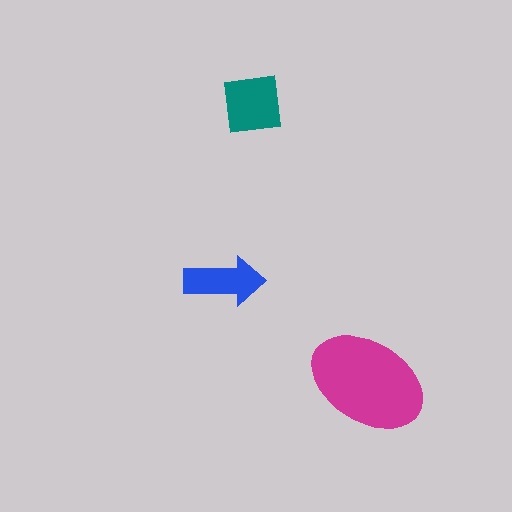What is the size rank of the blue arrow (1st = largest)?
3rd.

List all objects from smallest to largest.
The blue arrow, the teal square, the magenta ellipse.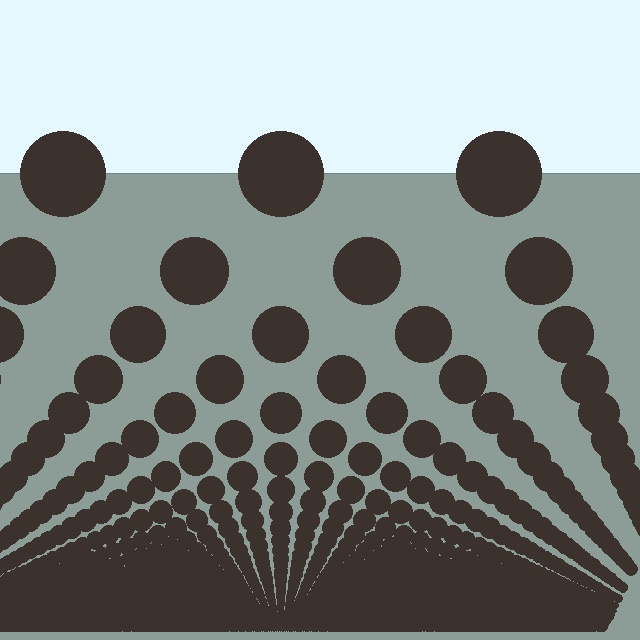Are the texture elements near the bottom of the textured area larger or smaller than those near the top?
Smaller. The gradient is inverted — elements near the bottom are smaller and denser.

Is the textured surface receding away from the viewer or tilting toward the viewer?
The surface appears to tilt toward the viewer. Texture elements get larger and sparser toward the top.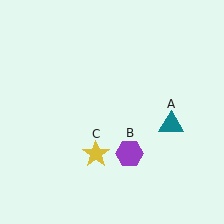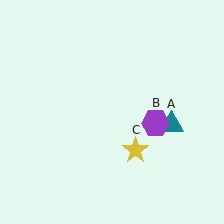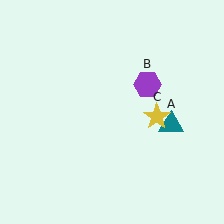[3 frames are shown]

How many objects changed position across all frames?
2 objects changed position: purple hexagon (object B), yellow star (object C).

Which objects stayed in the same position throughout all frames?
Teal triangle (object A) remained stationary.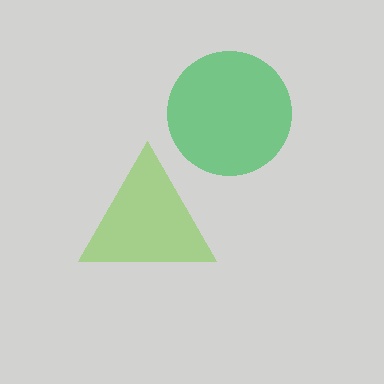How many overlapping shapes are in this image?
There are 2 overlapping shapes in the image.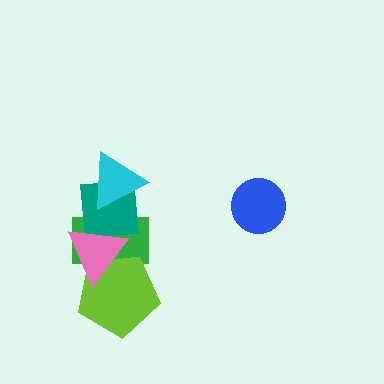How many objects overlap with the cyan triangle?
2 objects overlap with the cyan triangle.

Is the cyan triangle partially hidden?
No, no other shape covers it.